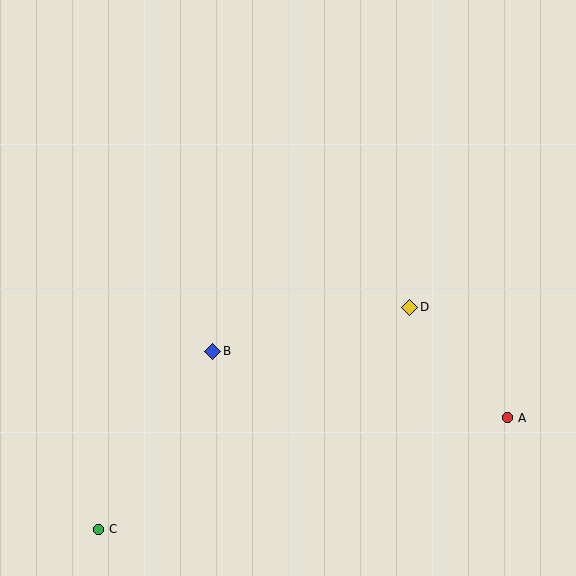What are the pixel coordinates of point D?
Point D is at (410, 307).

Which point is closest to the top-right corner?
Point D is closest to the top-right corner.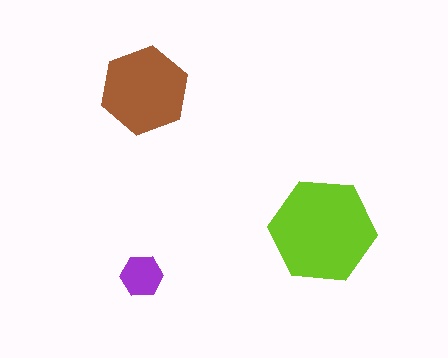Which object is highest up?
The brown hexagon is topmost.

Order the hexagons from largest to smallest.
the lime one, the brown one, the purple one.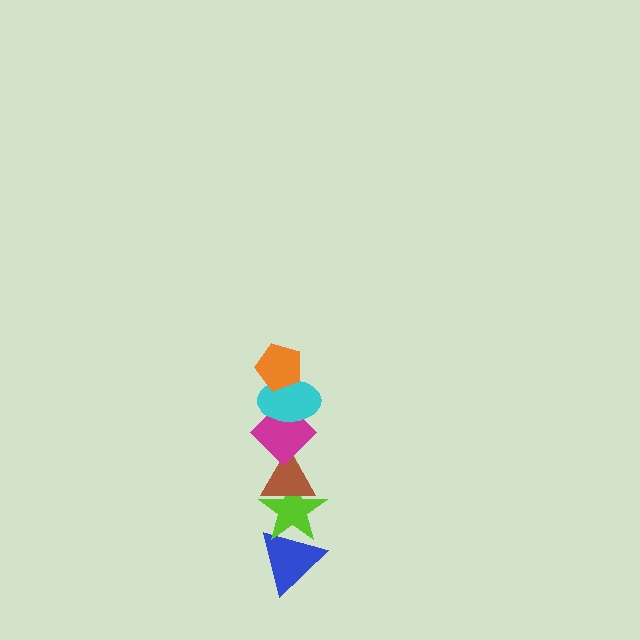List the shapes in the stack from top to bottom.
From top to bottom: the orange pentagon, the cyan ellipse, the magenta diamond, the brown triangle, the lime star, the blue triangle.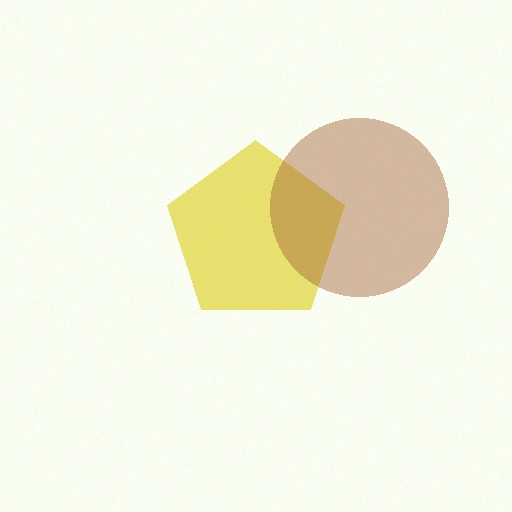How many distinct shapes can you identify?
There are 2 distinct shapes: a yellow pentagon, a brown circle.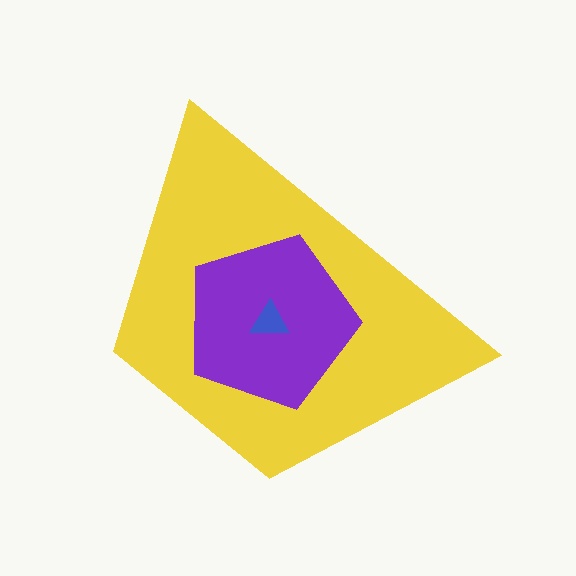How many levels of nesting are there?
3.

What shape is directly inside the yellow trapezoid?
The purple pentagon.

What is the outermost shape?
The yellow trapezoid.